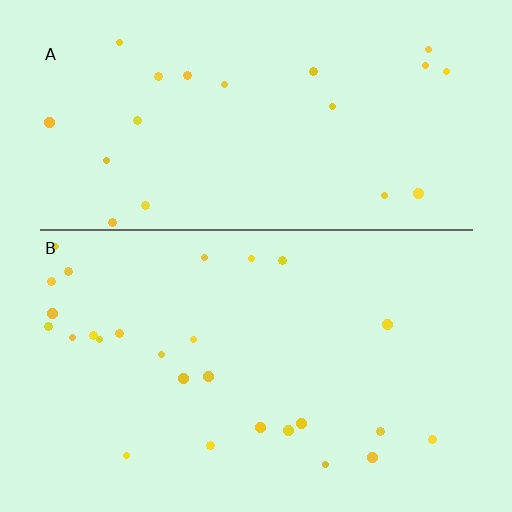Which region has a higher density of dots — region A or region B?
B (the bottom).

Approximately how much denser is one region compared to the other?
Approximately 1.3× — region B over region A.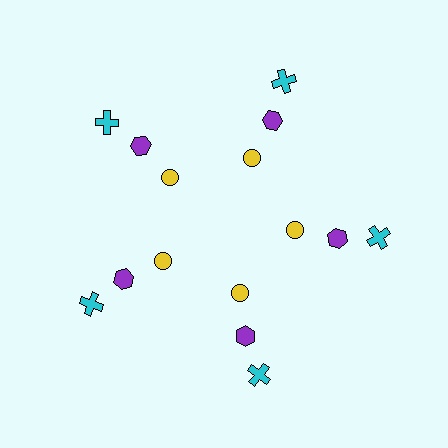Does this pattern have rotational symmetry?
Yes, this pattern has 5-fold rotational symmetry. It looks the same after rotating 72 degrees around the center.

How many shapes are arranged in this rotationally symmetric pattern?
There are 15 shapes, arranged in 5 groups of 3.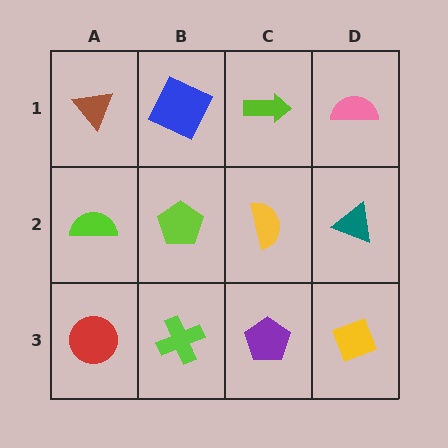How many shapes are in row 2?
4 shapes.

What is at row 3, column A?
A red circle.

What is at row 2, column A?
A lime semicircle.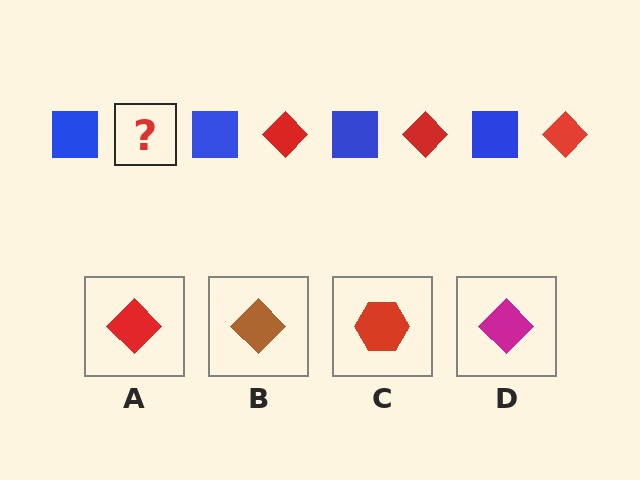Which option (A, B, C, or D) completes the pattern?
A.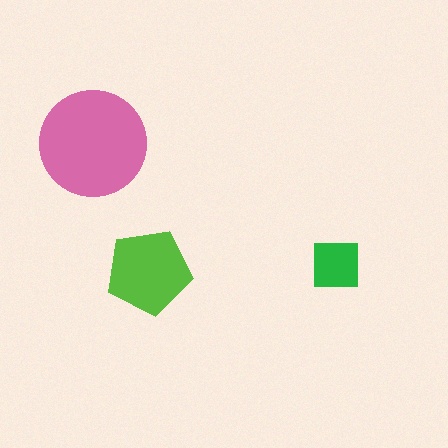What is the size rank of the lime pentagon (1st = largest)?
2nd.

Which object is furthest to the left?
The pink circle is leftmost.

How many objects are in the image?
There are 3 objects in the image.